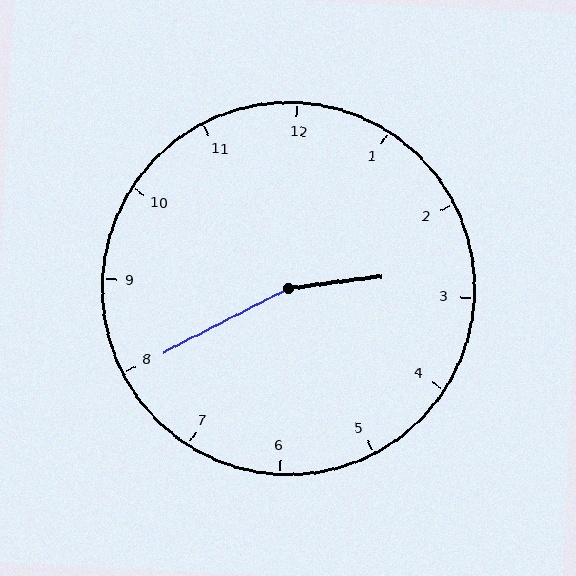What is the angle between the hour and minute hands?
Approximately 160 degrees.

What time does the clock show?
2:40.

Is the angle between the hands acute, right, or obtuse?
It is obtuse.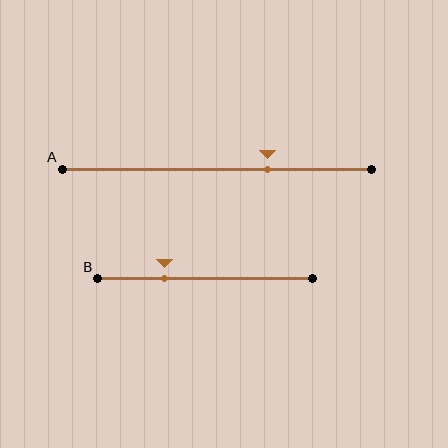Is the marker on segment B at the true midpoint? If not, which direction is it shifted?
No, the marker on segment B is shifted to the left by about 19% of the segment length.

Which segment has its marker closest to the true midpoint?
Segment A has its marker closest to the true midpoint.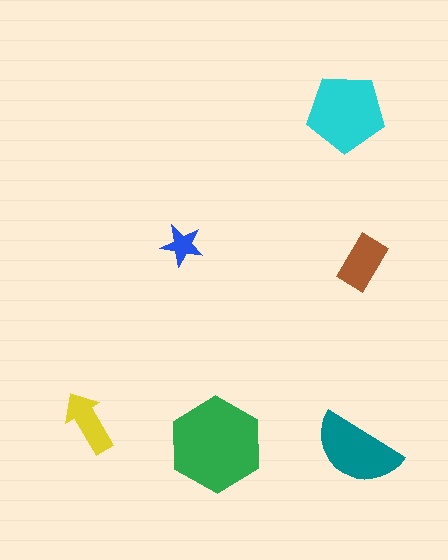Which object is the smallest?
The blue star.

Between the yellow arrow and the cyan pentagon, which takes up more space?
The cyan pentagon.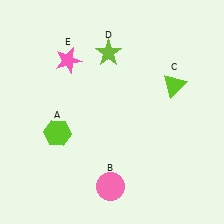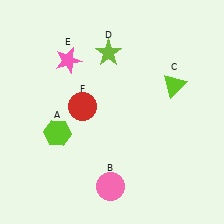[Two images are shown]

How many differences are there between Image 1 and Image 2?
There is 1 difference between the two images.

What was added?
A red circle (F) was added in Image 2.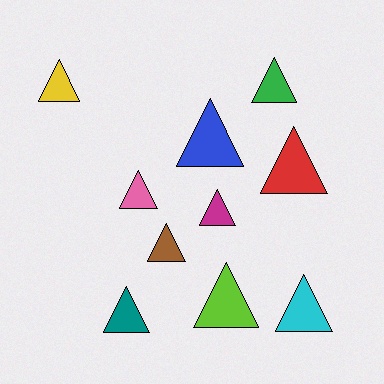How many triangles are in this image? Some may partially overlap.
There are 10 triangles.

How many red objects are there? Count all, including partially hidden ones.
There is 1 red object.